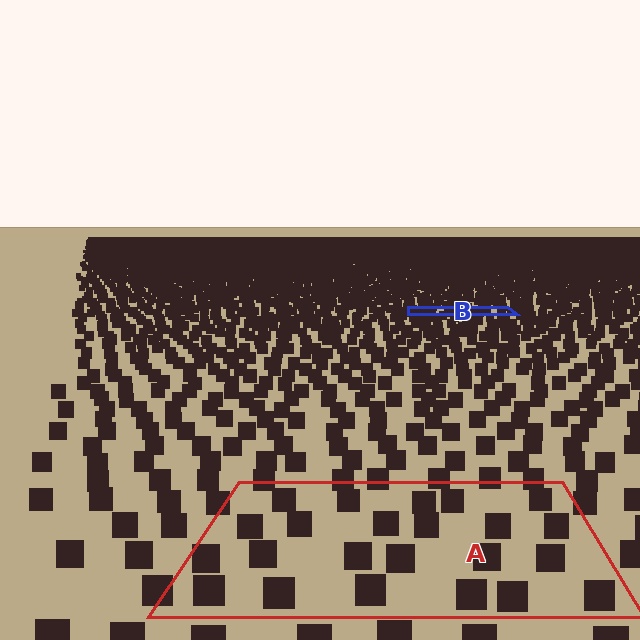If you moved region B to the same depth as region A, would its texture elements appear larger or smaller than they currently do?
They would appear larger. At a closer depth, the same texture elements are projected at a bigger on-screen size.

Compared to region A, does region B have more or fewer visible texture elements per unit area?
Region B has more texture elements per unit area — they are packed more densely because it is farther away.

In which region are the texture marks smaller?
The texture marks are smaller in region B, because it is farther away.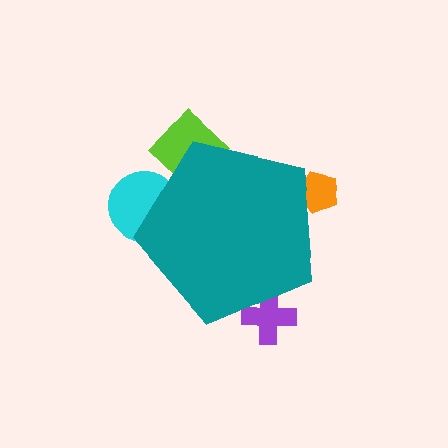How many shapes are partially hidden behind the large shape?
4 shapes are partially hidden.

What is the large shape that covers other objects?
A teal pentagon.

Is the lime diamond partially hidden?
Yes, the lime diamond is partially hidden behind the teal pentagon.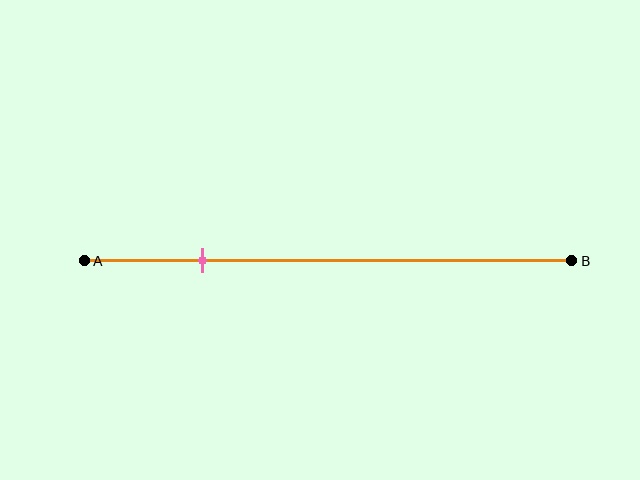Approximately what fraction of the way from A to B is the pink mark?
The pink mark is approximately 25% of the way from A to B.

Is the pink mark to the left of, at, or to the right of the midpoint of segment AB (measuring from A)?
The pink mark is to the left of the midpoint of segment AB.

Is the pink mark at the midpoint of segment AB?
No, the mark is at about 25% from A, not at the 50% midpoint.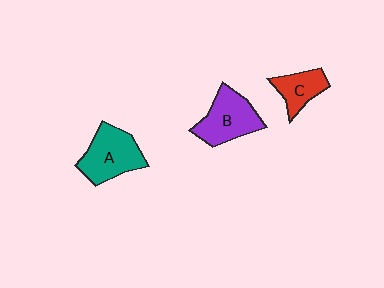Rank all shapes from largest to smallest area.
From largest to smallest: A (teal), B (purple), C (red).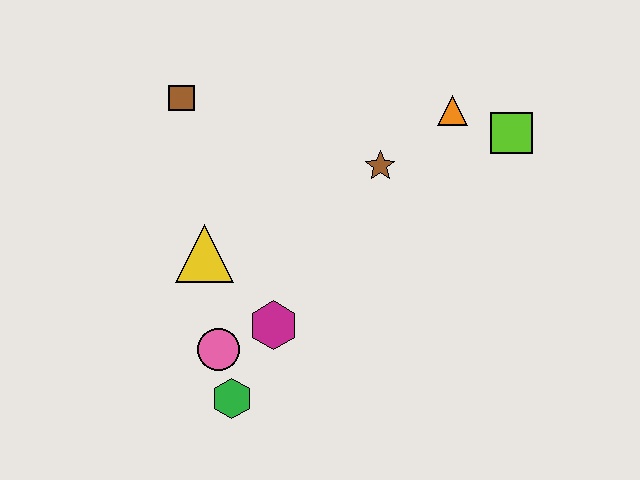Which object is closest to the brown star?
The orange triangle is closest to the brown star.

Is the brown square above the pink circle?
Yes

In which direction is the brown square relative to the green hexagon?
The brown square is above the green hexagon.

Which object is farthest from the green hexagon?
The lime square is farthest from the green hexagon.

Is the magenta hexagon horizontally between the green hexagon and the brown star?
Yes